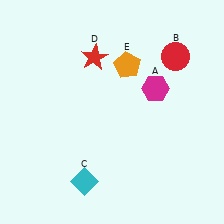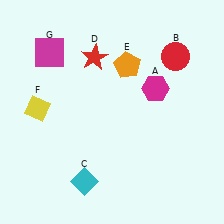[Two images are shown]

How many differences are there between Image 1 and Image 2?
There are 2 differences between the two images.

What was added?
A yellow diamond (F), a magenta square (G) were added in Image 2.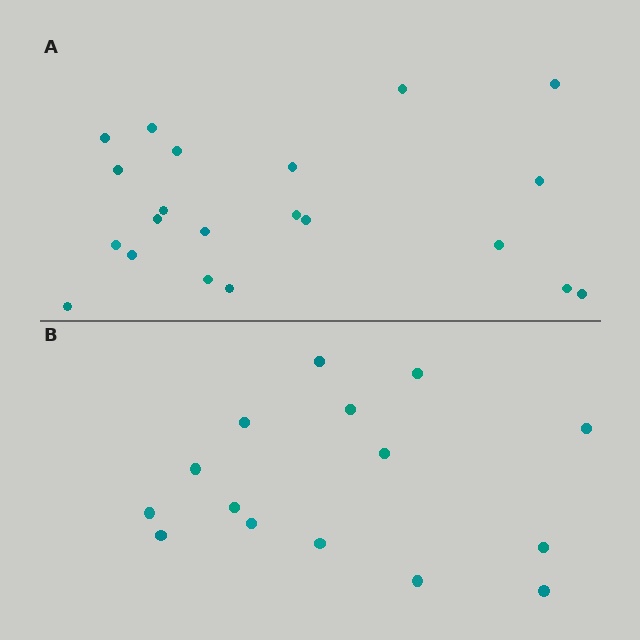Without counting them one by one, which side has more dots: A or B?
Region A (the top region) has more dots.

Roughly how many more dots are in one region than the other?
Region A has about 6 more dots than region B.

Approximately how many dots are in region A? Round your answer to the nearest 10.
About 20 dots. (The exact count is 21, which rounds to 20.)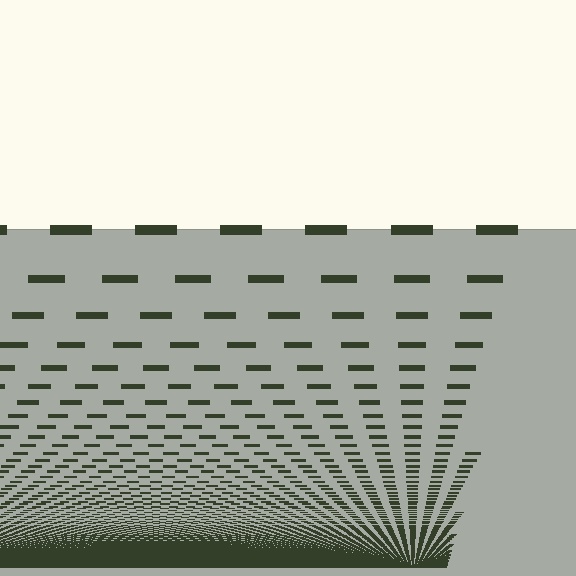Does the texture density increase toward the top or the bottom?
Density increases toward the bottom.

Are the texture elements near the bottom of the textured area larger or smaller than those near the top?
Smaller. The gradient is inverted — elements near the bottom are smaller and denser.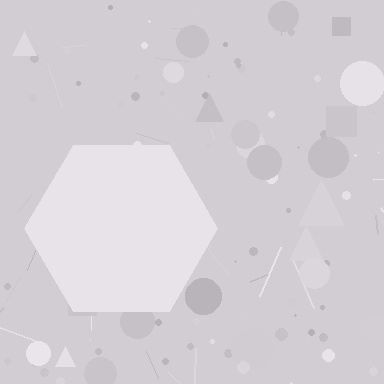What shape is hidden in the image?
A hexagon is hidden in the image.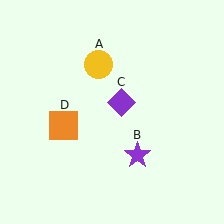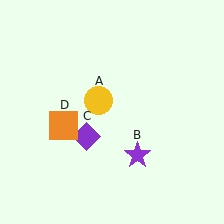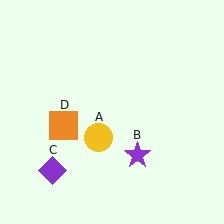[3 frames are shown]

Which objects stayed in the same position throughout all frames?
Purple star (object B) and orange square (object D) remained stationary.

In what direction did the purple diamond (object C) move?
The purple diamond (object C) moved down and to the left.